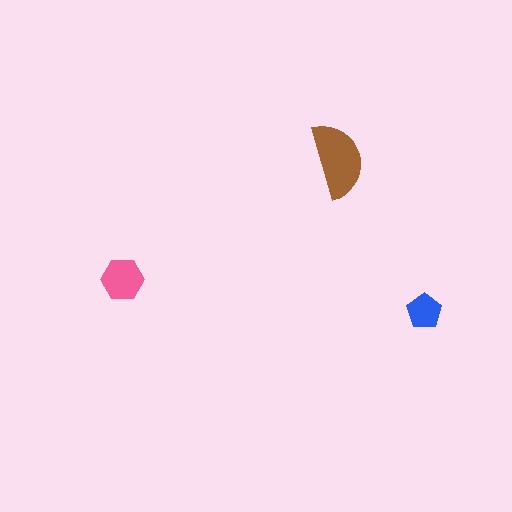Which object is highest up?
The brown semicircle is topmost.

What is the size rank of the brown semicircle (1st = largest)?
1st.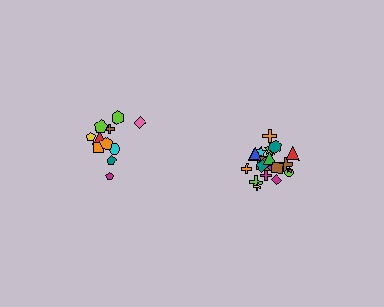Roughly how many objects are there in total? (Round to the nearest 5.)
Roughly 35 objects in total.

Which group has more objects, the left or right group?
The right group.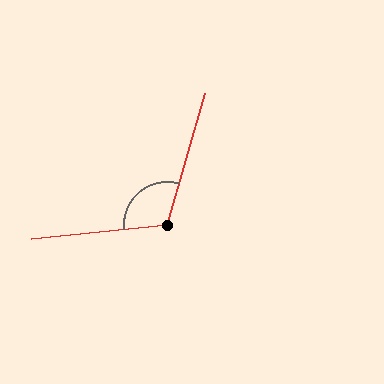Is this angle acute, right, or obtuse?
It is obtuse.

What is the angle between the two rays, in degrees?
Approximately 112 degrees.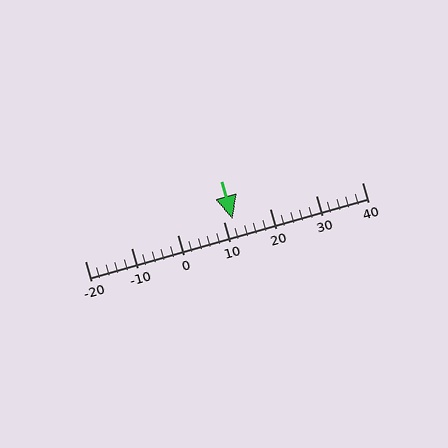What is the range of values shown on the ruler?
The ruler shows values from -20 to 40.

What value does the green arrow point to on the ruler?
The green arrow points to approximately 12.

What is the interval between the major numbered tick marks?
The major tick marks are spaced 10 units apart.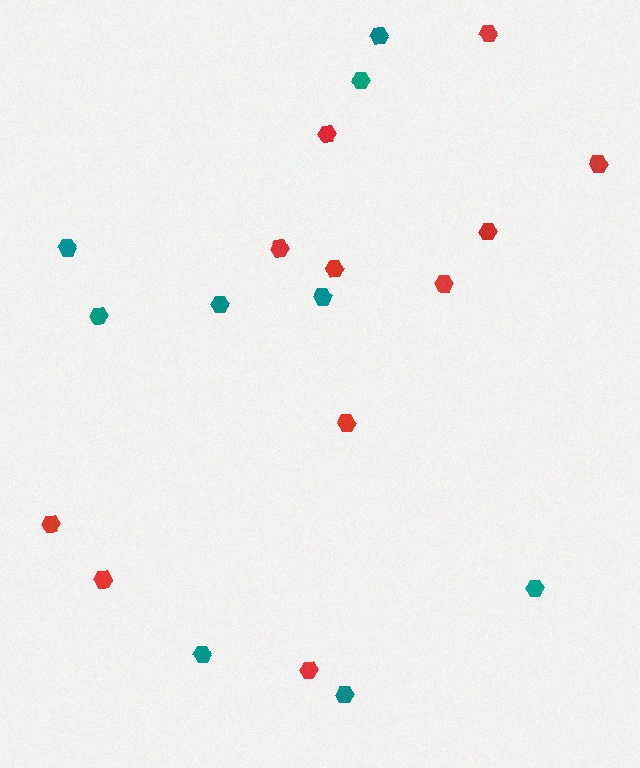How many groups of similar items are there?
There are 2 groups: one group of red hexagons (11) and one group of teal hexagons (9).